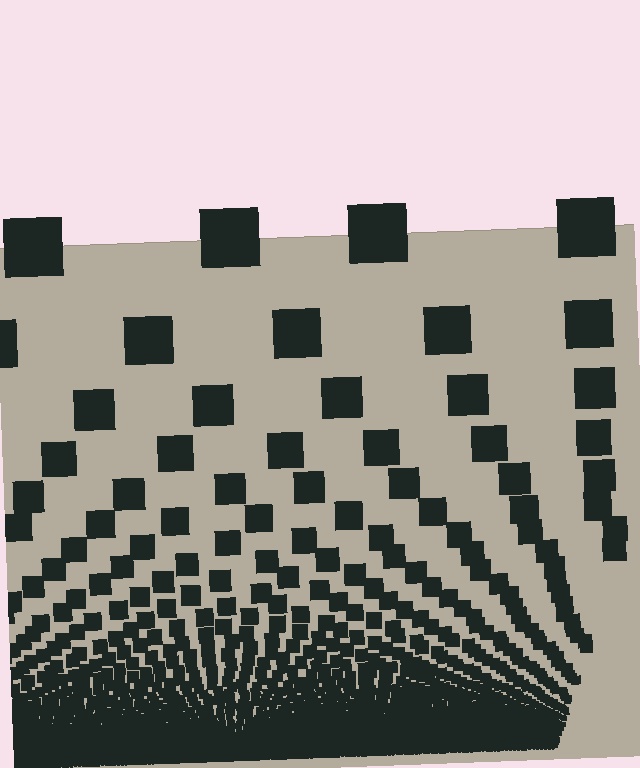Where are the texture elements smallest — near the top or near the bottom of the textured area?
Near the bottom.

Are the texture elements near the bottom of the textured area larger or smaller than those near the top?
Smaller. The gradient is inverted — elements near the bottom are smaller and denser.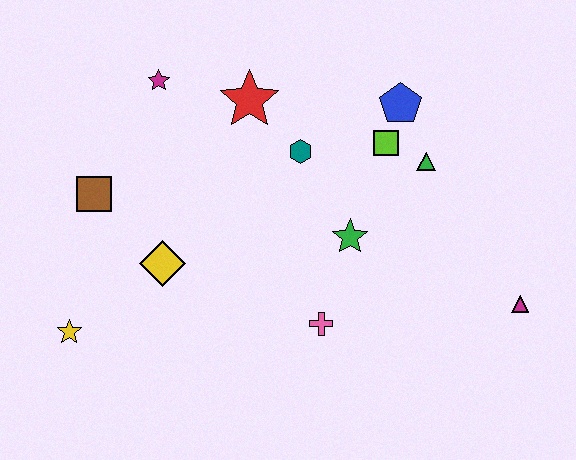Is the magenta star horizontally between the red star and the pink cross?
No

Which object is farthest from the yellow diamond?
The magenta triangle is farthest from the yellow diamond.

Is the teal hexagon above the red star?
No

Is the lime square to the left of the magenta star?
No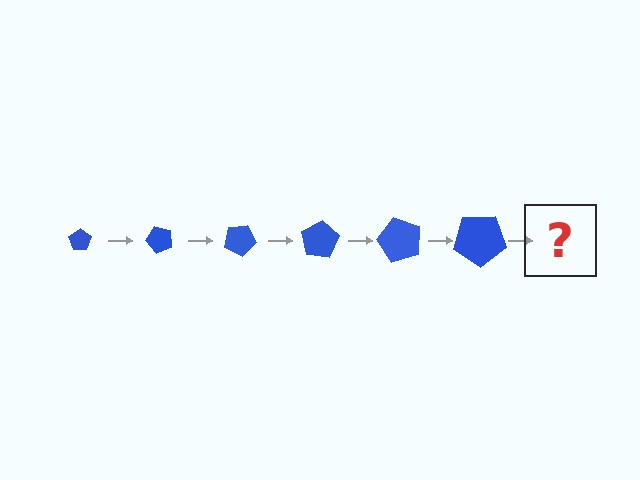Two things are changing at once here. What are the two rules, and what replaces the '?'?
The two rules are that the pentagon grows larger each step and it rotates 50 degrees each step. The '?' should be a pentagon, larger than the previous one and rotated 300 degrees from the start.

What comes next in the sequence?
The next element should be a pentagon, larger than the previous one and rotated 300 degrees from the start.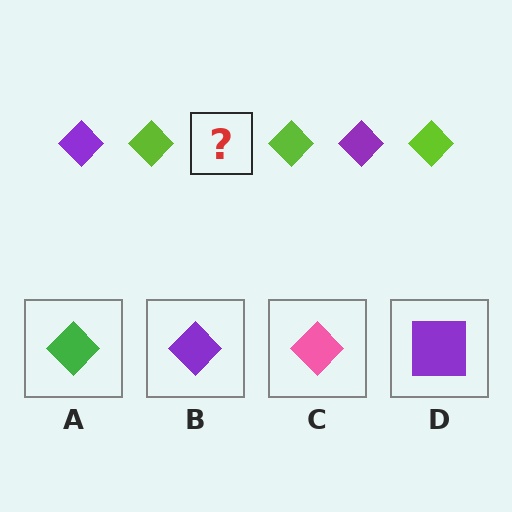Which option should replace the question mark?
Option B.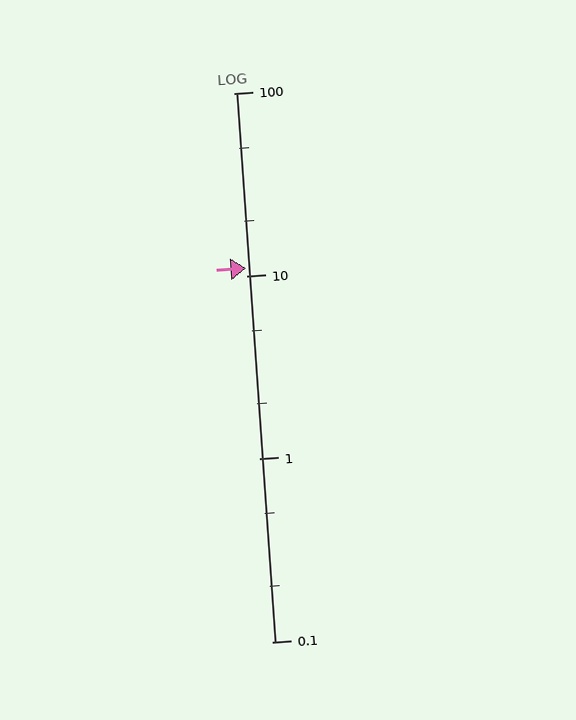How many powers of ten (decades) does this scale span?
The scale spans 3 decades, from 0.1 to 100.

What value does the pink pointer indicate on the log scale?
The pointer indicates approximately 11.